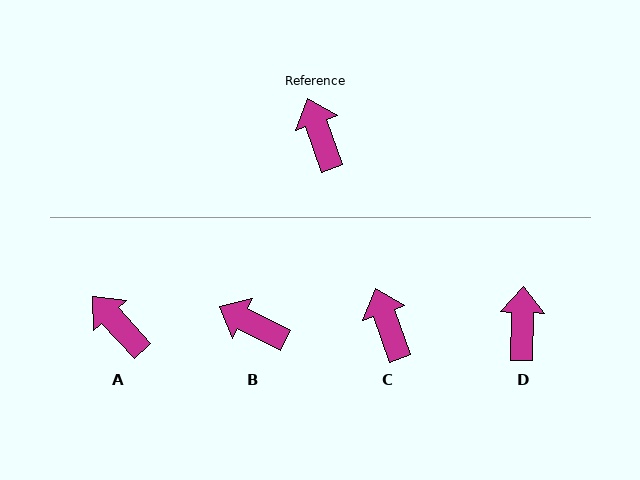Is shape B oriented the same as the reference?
No, it is off by about 43 degrees.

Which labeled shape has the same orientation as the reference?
C.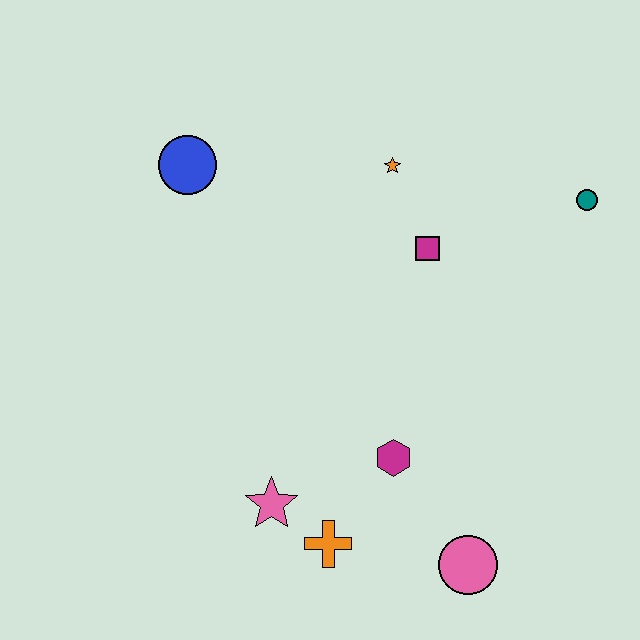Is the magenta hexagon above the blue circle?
No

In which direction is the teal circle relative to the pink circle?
The teal circle is above the pink circle.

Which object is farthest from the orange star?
The pink circle is farthest from the orange star.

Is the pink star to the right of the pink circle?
No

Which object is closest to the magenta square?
The orange star is closest to the magenta square.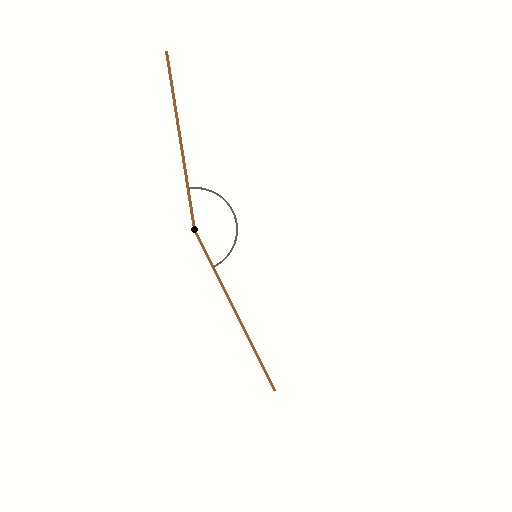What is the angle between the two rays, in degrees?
Approximately 163 degrees.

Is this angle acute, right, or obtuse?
It is obtuse.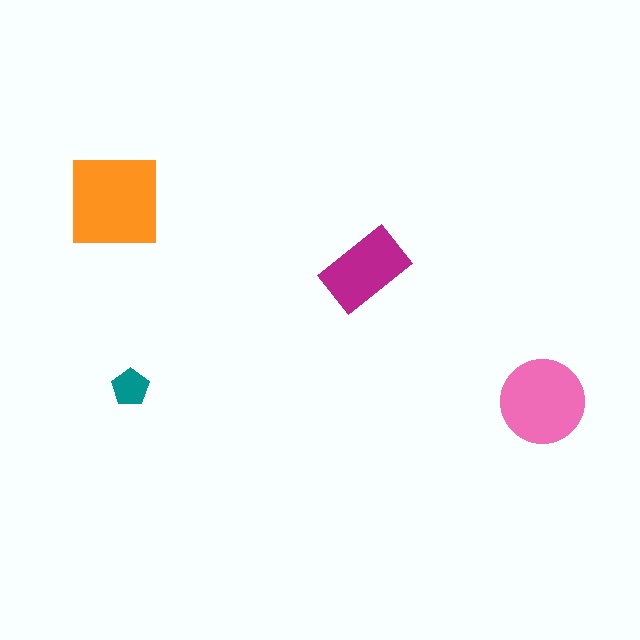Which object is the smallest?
The teal pentagon.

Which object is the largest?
The orange square.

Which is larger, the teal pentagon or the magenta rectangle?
The magenta rectangle.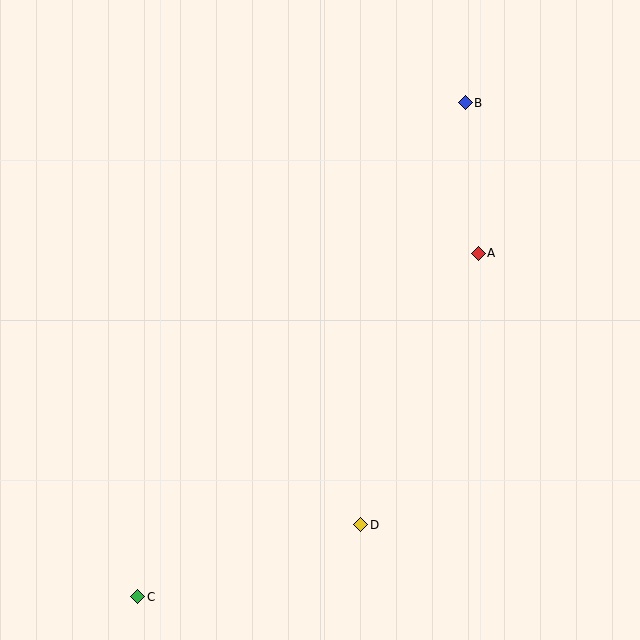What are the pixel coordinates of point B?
Point B is at (465, 103).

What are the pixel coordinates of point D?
Point D is at (361, 525).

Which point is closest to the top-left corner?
Point B is closest to the top-left corner.